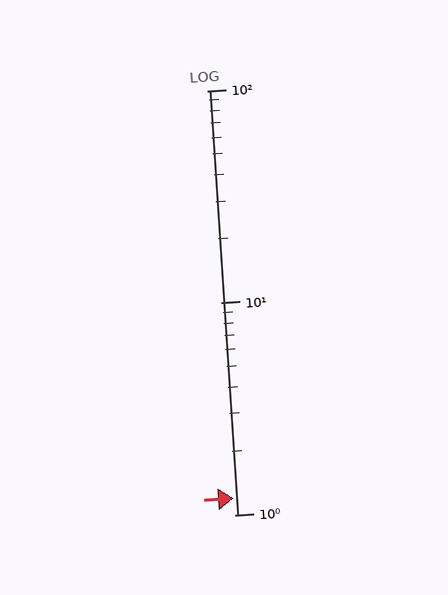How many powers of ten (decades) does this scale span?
The scale spans 2 decades, from 1 to 100.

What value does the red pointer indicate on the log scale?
The pointer indicates approximately 1.2.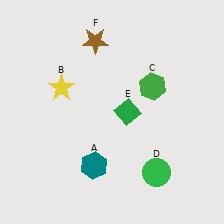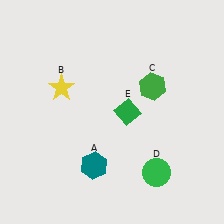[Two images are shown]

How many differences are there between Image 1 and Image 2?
There is 1 difference between the two images.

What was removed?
The brown star (F) was removed in Image 2.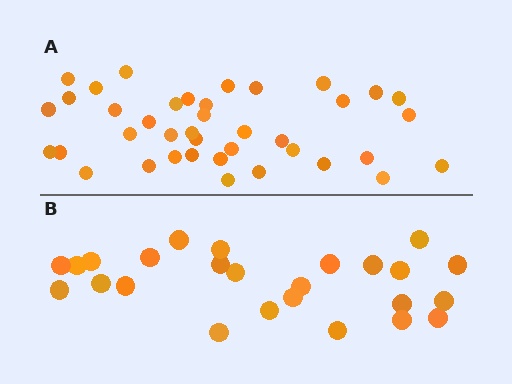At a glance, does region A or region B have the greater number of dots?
Region A (the top region) has more dots.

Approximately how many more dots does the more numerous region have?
Region A has approximately 15 more dots than region B.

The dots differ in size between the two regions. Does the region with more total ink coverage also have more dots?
No. Region B has more total ink coverage because its dots are larger, but region A actually contains more individual dots. Total area can be misleading — the number of items is what matters here.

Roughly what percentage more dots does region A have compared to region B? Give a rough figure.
About 55% more.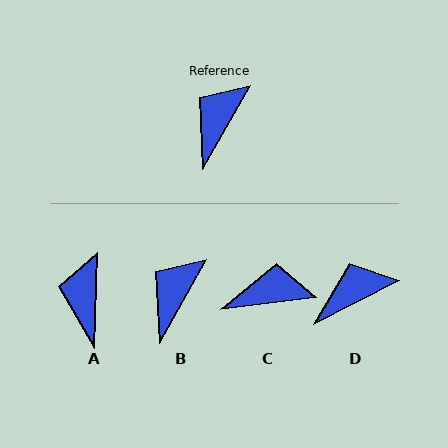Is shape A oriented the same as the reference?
No, it is off by about 28 degrees.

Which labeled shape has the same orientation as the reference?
B.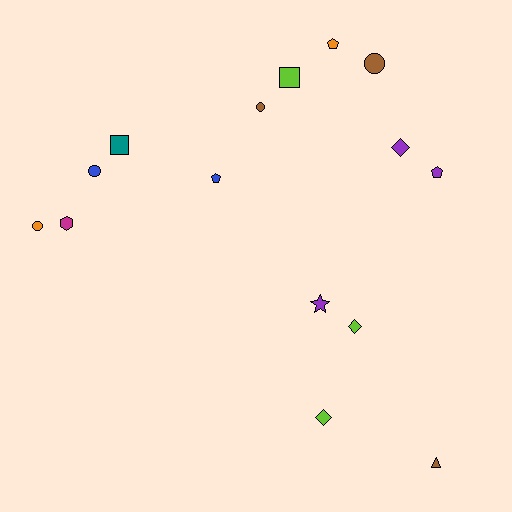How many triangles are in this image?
There is 1 triangle.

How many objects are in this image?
There are 15 objects.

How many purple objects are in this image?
There are 3 purple objects.